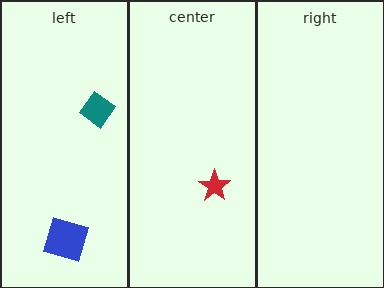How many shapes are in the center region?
1.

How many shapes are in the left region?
2.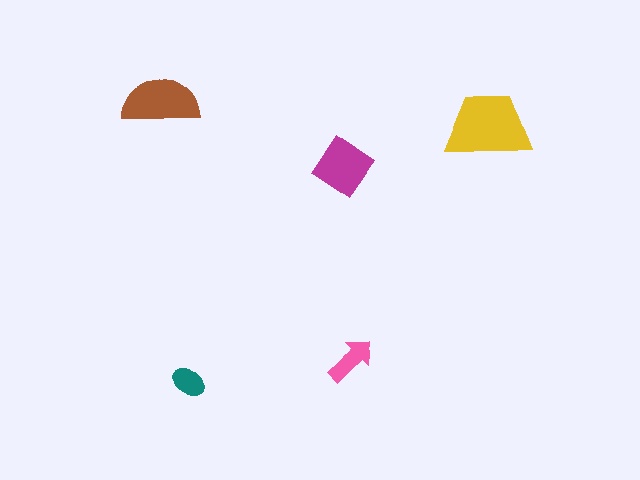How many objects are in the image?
There are 5 objects in the image.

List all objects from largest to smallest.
The yellow trapezoid, the brown semicircle, the magenta diamond, the pink arrow, the teal ellipse.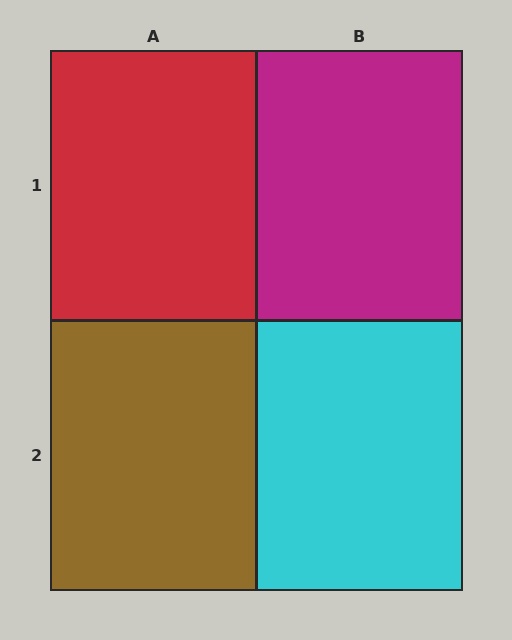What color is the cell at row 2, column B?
Cyan.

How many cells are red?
1 cell is red.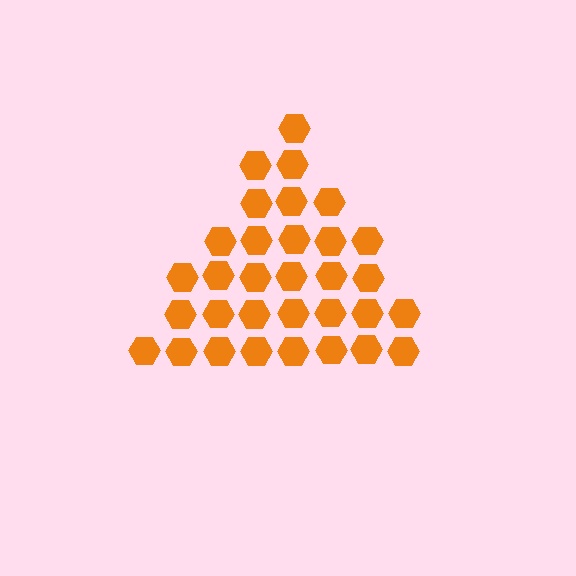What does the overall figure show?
The overall figure shows a triangle.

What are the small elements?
The small elements are hexagons.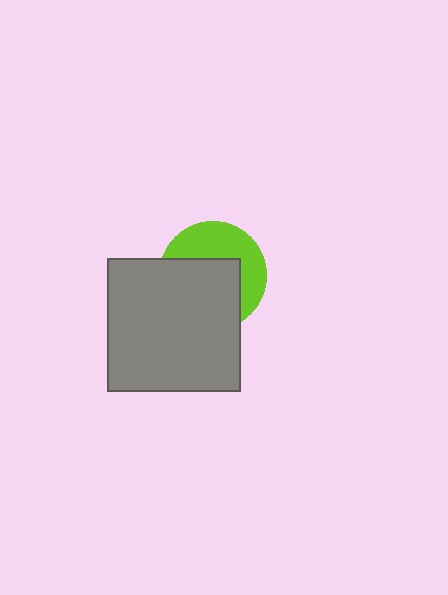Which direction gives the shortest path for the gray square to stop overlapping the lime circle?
Moving toward the lower-left gives the shortest separation.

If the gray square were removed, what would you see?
You would see the complete lime circle.